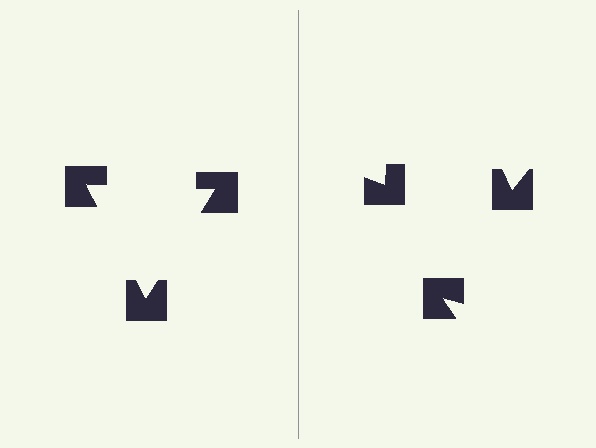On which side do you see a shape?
An illusory triangle appears on the left side. On the right side the wedge cuts are rotated, so no coherent shape forms.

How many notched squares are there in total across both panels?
6 — 3 on each side.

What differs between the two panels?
The notched squares are positioned identically on both sides; only the wedge orientations differ. On the left they align to a triangle; on the right they are misaligned.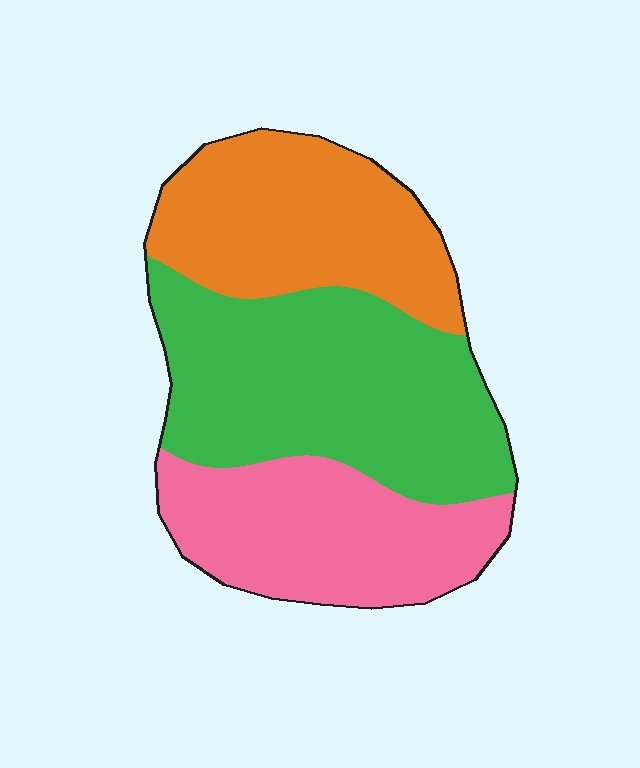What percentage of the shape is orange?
Orange covers around 30% of the shape.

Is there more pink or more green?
Green.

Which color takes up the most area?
Green, at roughly 40%.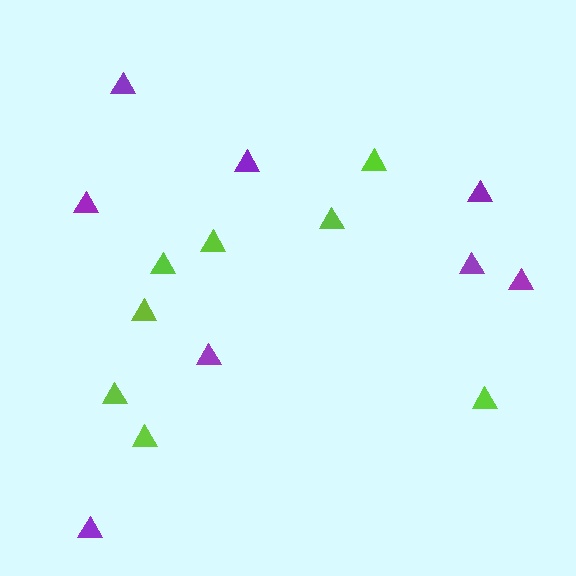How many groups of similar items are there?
There are 2 groups: one group of purple triangles (8) and one group of lime triangles (8).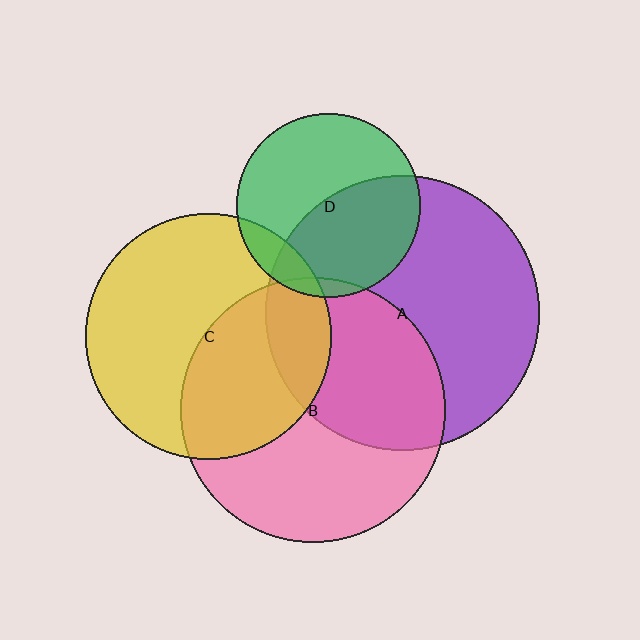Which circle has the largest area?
Circle A (purple).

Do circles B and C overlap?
Yes.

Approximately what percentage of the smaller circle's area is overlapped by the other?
Approximately 40%.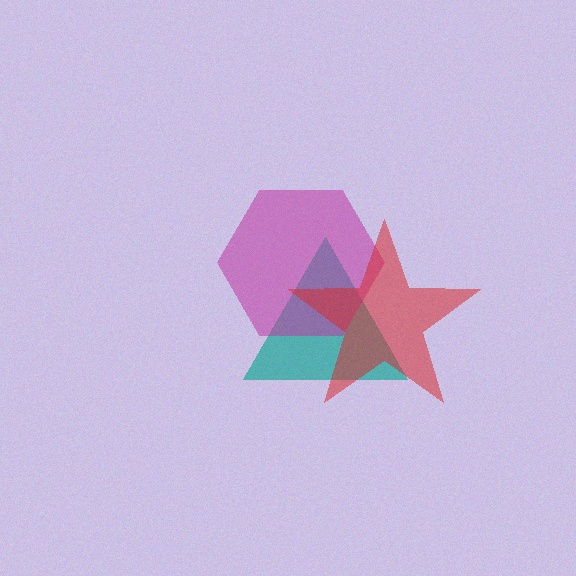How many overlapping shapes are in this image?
There are 3 overlapping shapes in the image.